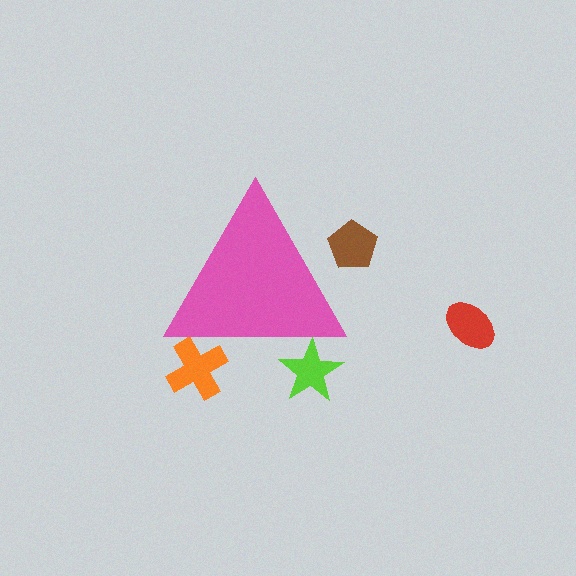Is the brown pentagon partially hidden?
Yes, the brown pentagon is partially hidden behind the pink triangle.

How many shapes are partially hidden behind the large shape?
3 shapes are partially hidden.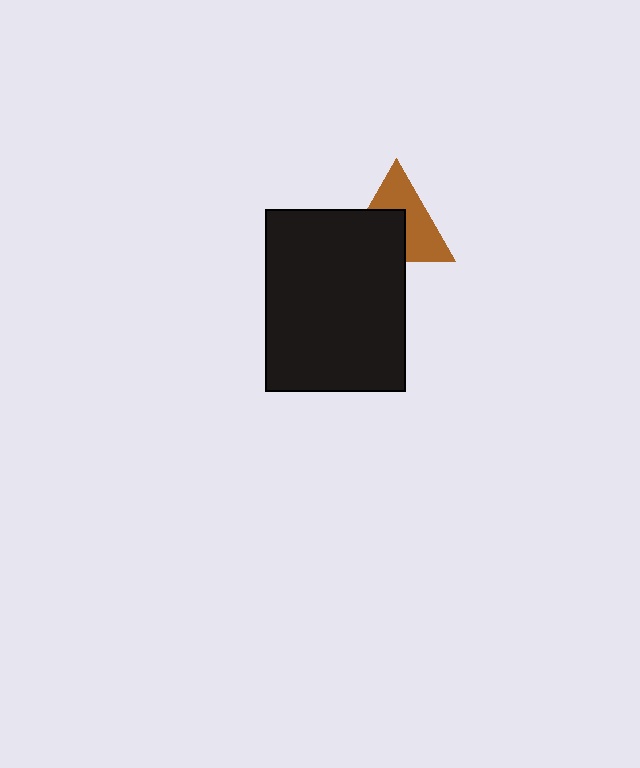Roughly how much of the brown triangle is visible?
About half of it is visible (roughly 55%).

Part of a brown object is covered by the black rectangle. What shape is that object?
It is a triangle.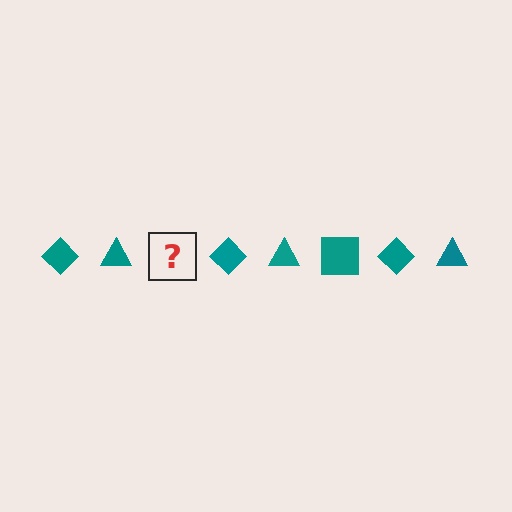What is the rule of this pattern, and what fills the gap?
The rule is that the pattern cycles through diamond, triangle, square shapes in teal. The gap should be filled with a teal square.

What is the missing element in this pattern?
The missing element is a teal square.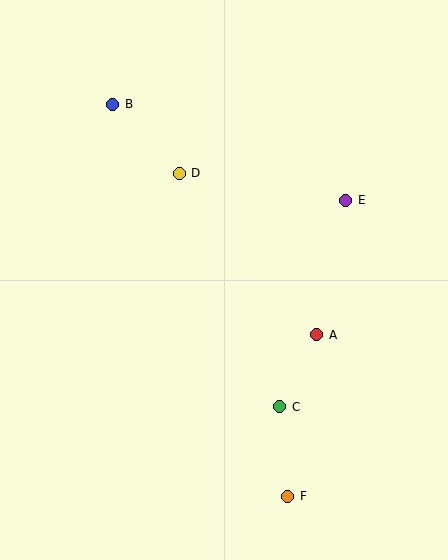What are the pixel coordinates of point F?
Point F is at (288, 496).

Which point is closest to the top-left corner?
Point B is closest to the top-left corner.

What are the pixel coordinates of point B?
Point B is at (113, 104).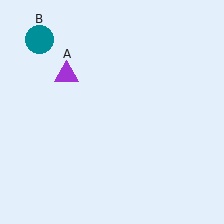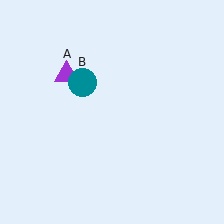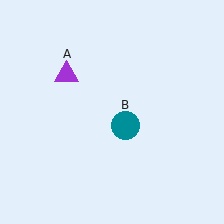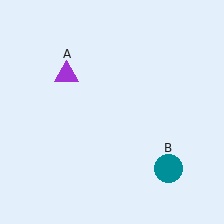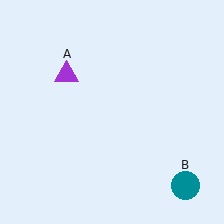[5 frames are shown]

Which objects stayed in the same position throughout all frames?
Purple triangle (object A) remained stationary.